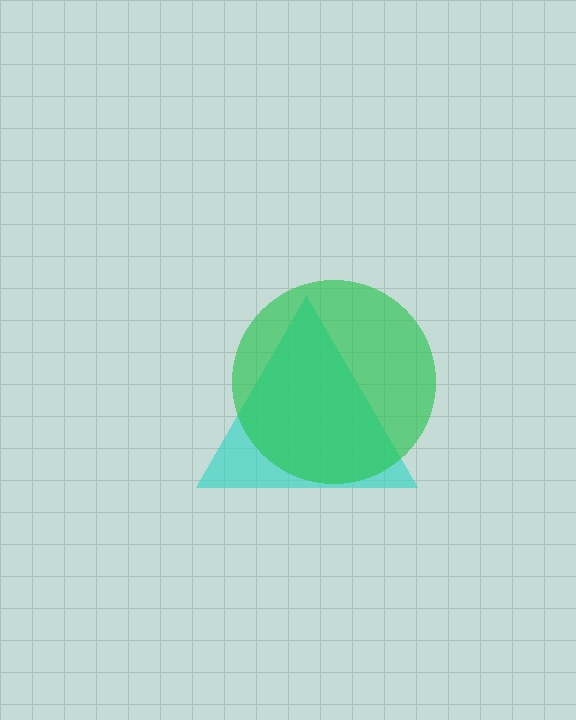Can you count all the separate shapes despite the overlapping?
Yes, there are 2 separate shapes.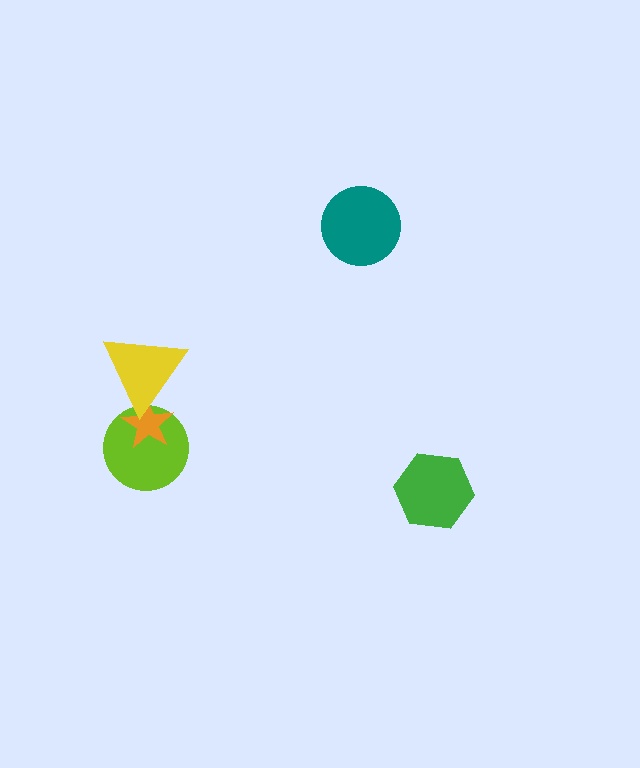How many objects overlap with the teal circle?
0 objects overlap with the teal circle.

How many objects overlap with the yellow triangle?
2 objects overlap with the yellow triangle.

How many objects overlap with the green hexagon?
0 objects overlap with the green hexagon.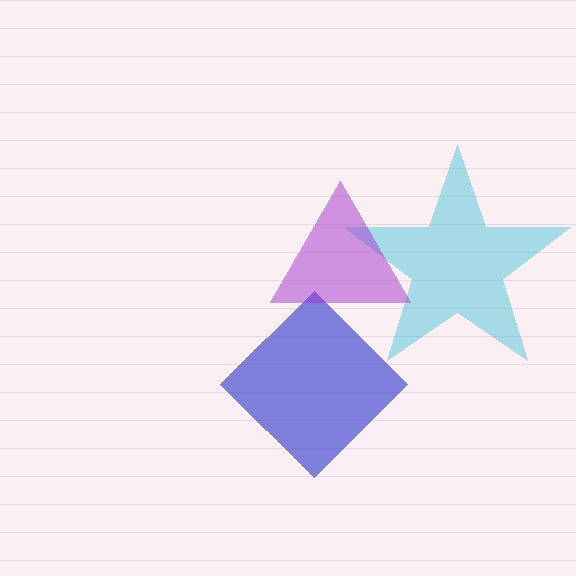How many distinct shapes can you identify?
There are 3 distinct shapes: a blue diamond, a cyan star, a purple triangle.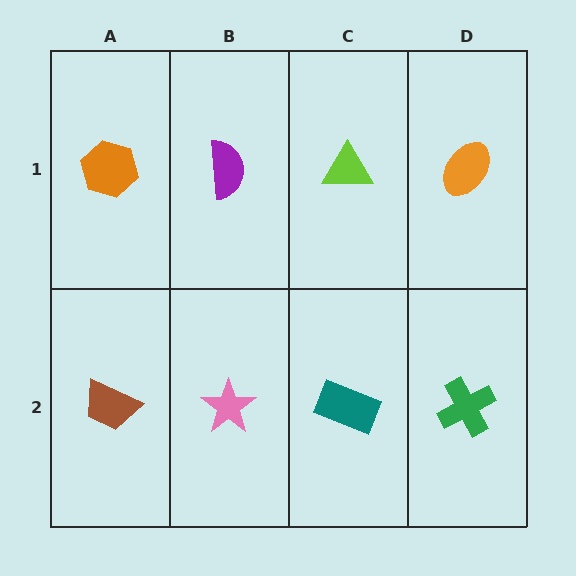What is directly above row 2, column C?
A lime triangle.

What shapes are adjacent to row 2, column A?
An orange hexagon (row 1, column A), a pink star (row 2, column B).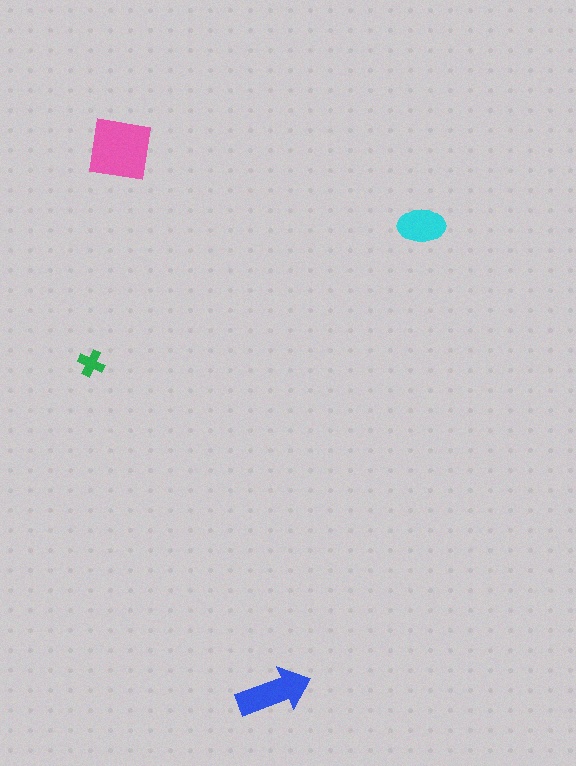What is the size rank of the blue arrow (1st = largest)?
2nd.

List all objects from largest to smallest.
The pink square, the blue arrow, the cyan ellipse, the green cross.